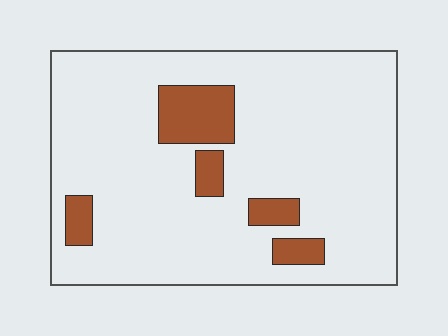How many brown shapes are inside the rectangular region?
5.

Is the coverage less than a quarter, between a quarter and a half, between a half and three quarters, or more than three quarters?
Less than a quarter.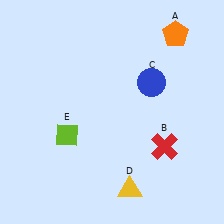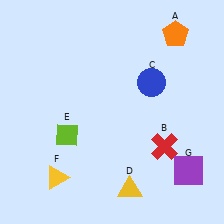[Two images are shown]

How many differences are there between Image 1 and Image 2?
There are 2 differences between the two images.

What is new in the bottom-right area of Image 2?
A purple square (G) was added in the bottom-right area of Image 2.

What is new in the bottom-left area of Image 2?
A yellow triangle (F) was added in the bottom-left area of Image 2.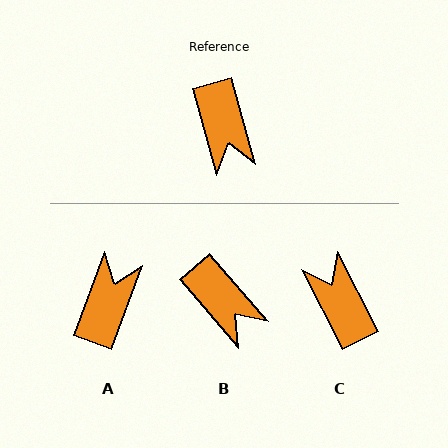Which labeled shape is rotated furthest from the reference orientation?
C, about 168 degrees away.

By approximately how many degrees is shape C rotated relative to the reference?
Approximately 168 degrees clockwise.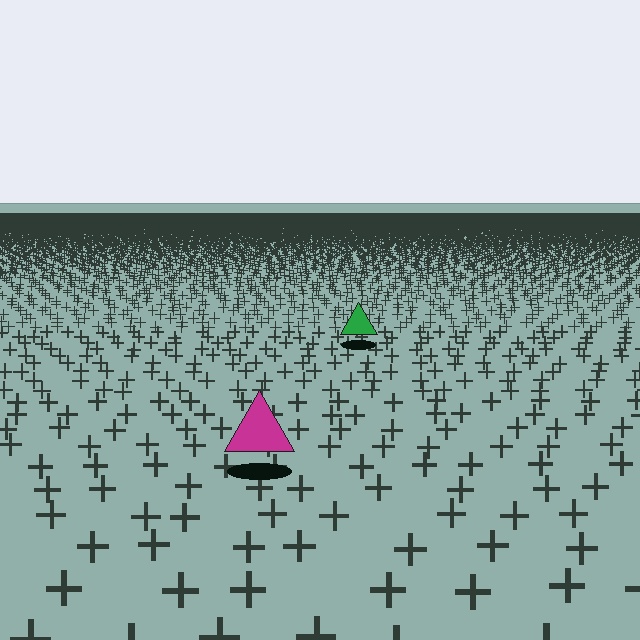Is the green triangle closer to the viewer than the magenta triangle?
No. The magenta triangle is closer — you can tell from the texture gradient: the ground texture is coarser near it.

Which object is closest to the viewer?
The magenta triangle is closest. The texture marks near it are larger and more spread out.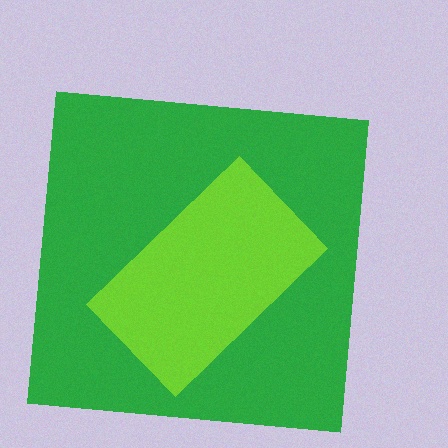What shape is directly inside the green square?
The lime rectangle.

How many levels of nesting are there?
2.